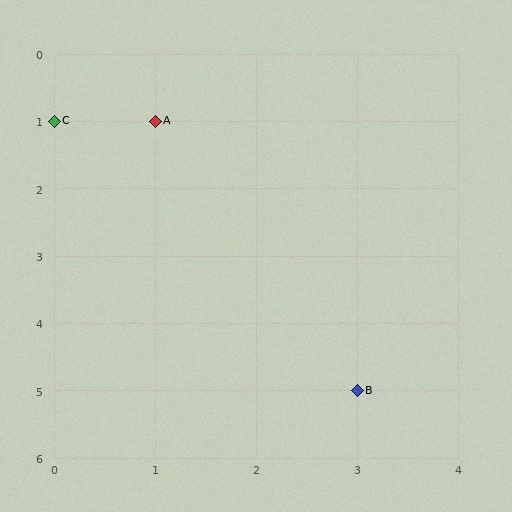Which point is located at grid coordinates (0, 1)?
Point C is at (0, 1).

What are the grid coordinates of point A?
Point A is at grid coordinates (1, 1).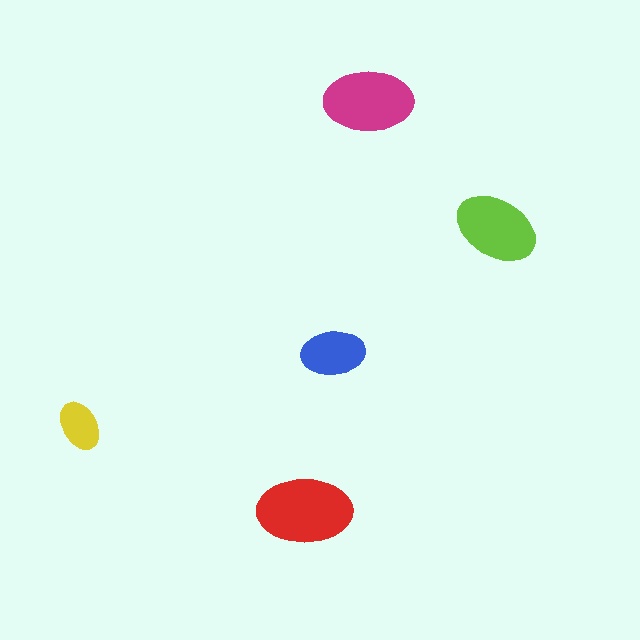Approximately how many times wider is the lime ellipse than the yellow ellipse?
About 1.5 times wider.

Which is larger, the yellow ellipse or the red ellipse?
The red one.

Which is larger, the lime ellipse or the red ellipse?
The red one.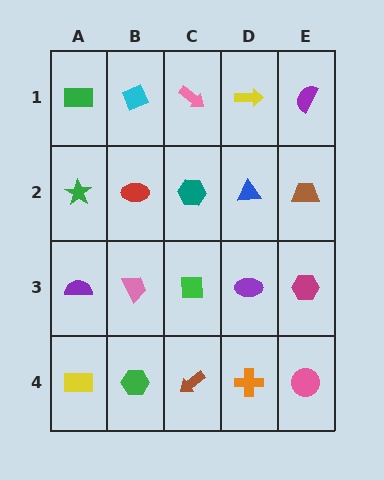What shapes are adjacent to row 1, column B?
A red ellipse (row 2, column B), a green rectangle (row 1, column A), a pink arrow (row 1, column C).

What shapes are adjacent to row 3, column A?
A green star (row 2, column A), a yellow rectangle (row 4, column A), a pink trapezoid (row 3, column B).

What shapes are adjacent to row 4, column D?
A purple ellipse (row 3, column D), a brown arrow (row 4, column C), a pink circle (row 4, column E).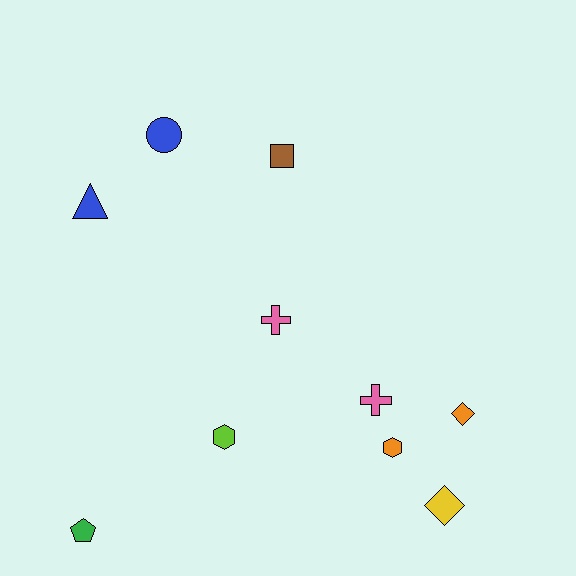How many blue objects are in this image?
There are 2 blue objects.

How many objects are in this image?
There are 10 objects.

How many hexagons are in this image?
There are 2 hexagons.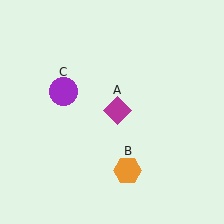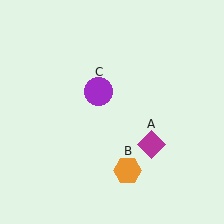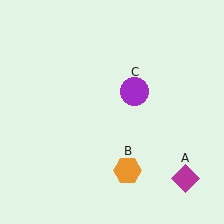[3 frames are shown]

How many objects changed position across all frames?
2 objects changed position: magenta diamond (object A), purple circle (object C).